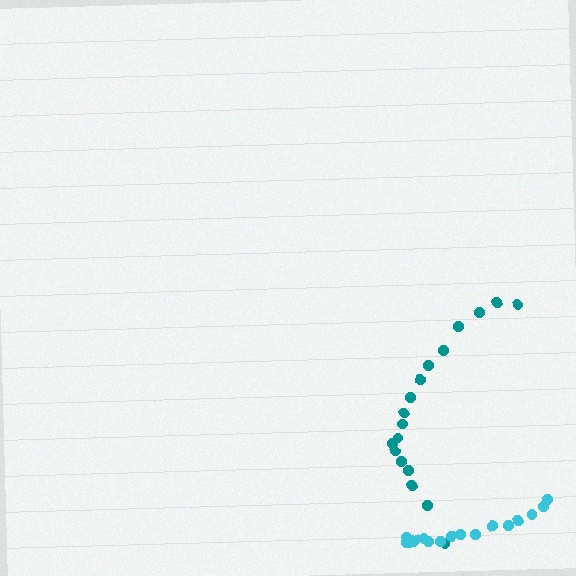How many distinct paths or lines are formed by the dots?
There are 2 distinct paths.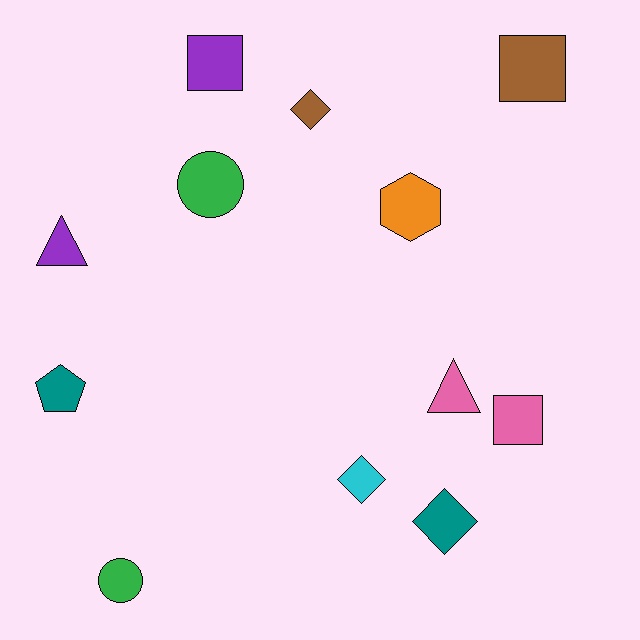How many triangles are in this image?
There are 2 triangles.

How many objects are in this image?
There are 12 objects.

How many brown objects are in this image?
There are 2 brown objects.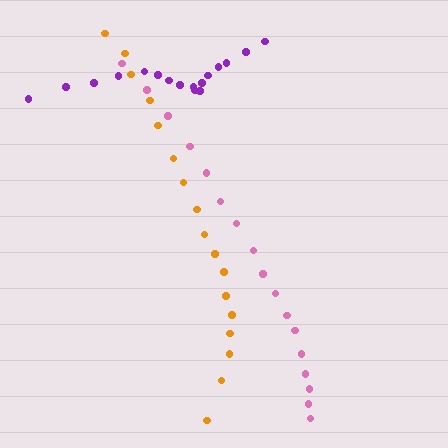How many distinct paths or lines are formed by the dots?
There are 3 distinct paths.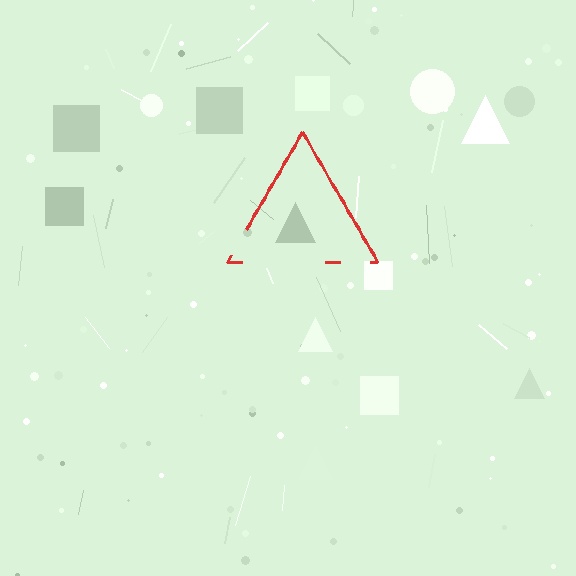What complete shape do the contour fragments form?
The contour fragments form a triangle.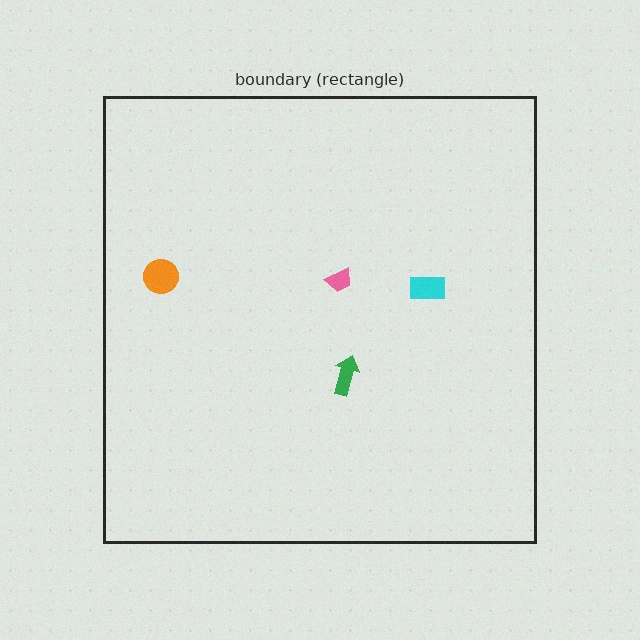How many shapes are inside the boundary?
4 inside, 0 outside.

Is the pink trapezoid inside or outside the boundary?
Inside.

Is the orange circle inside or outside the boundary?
Inside.